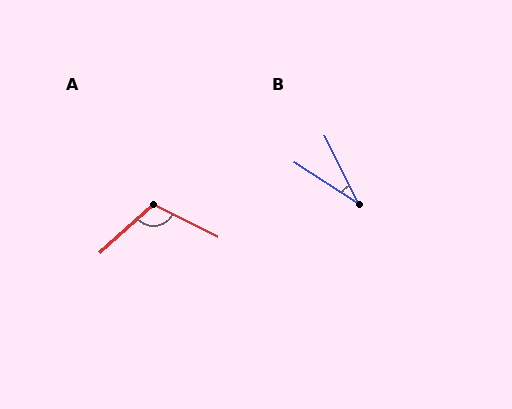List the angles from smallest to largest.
B (30°), A (112°).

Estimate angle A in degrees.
Approximately 112 degrees.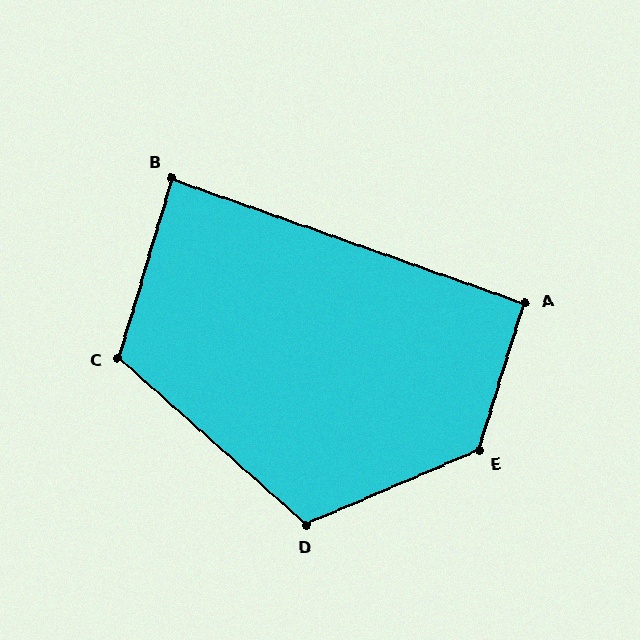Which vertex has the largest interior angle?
E, at approximately 131 degrees.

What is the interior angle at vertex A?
Approximately 92 degrees (approximately right).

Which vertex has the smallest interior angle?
B, at approximately 87 degrees.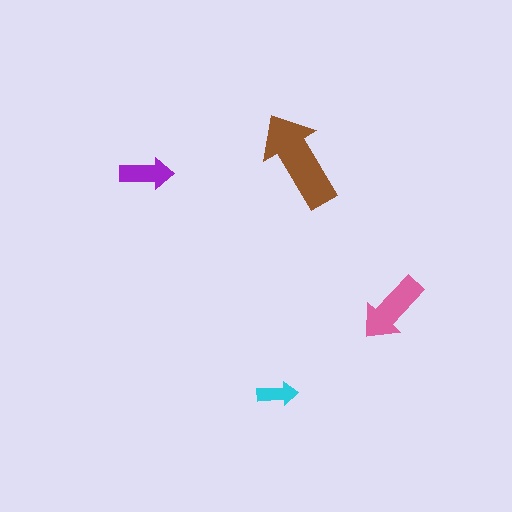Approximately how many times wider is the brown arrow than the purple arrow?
About 2 times wider.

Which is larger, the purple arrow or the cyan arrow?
The purple one.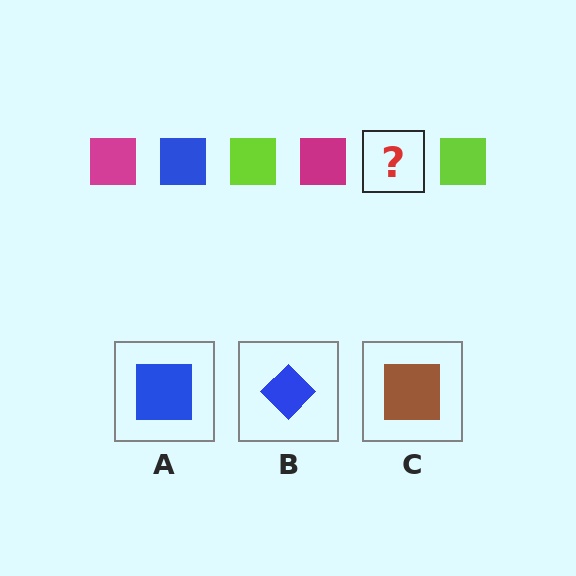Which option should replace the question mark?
Option A.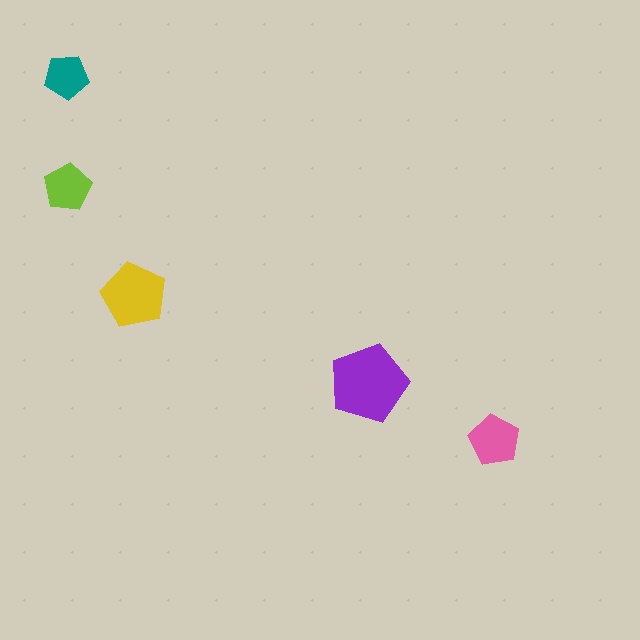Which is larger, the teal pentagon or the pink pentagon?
The pink one.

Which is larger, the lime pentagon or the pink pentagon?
The pink one.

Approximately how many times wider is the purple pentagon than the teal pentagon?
About 2 times wider.